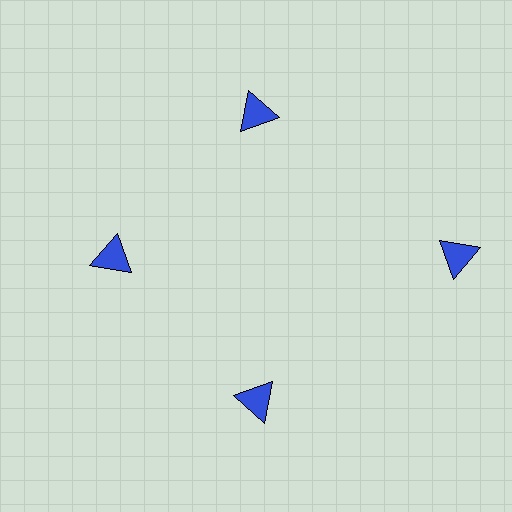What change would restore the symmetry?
The symmetry would be restored by moving it inward, back onto the ring so that all 4 triangles sit at equal angles and equal distance from the center.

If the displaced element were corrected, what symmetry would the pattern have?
It would have 4-fold rotational symmetry — the pattern would map onto itself every 90 degrees.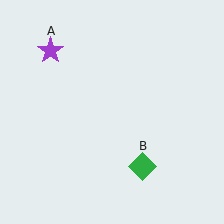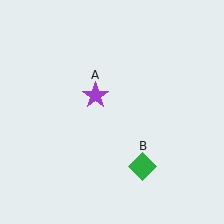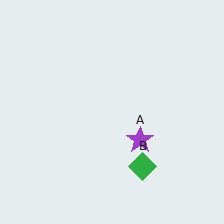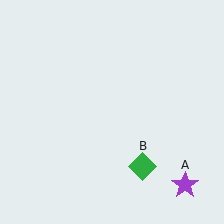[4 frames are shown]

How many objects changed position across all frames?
1 object changed position: purple star (object A).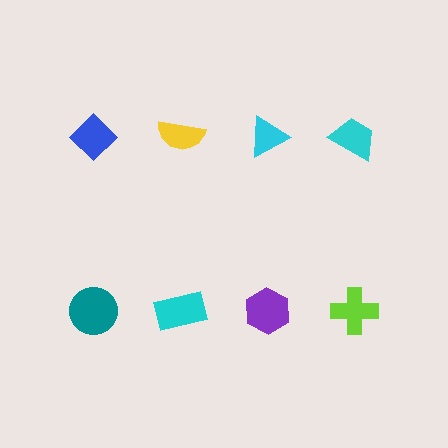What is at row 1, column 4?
A cyan trapezoid.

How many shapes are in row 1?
4 shapes.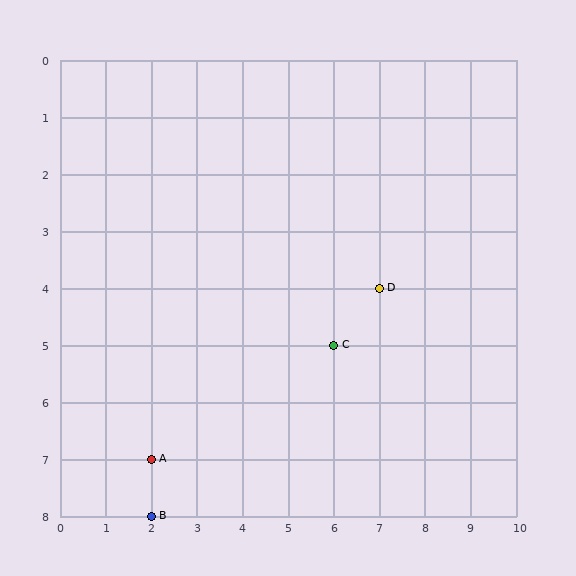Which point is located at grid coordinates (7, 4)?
Point D is at (7, 4).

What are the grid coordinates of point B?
Point B is at grid coordinates (2, 8).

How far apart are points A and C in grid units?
Points A and C are 4 columns and 2 rows apart (about 4.5 grid units diagonally).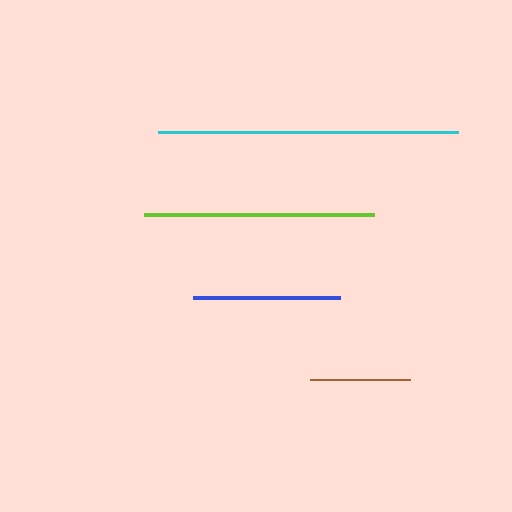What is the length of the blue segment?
The blue segment is approximately 147 pixels long.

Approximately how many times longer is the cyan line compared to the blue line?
The cyan line is approximately 2.0 times the length of the blue line.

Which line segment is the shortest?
The brown line is the shortest at approximately 100 pixels.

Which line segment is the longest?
The cyan line is the longest at approximately 299 pixels.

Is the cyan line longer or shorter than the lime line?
The cyan line is longer than the lime line.